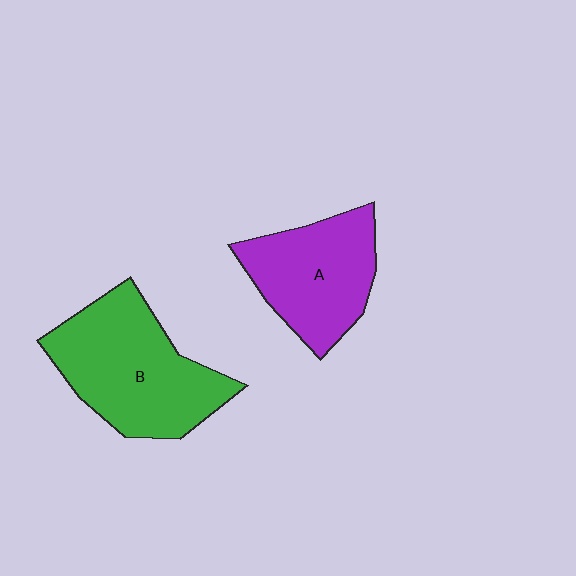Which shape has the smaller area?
Shape A (purple).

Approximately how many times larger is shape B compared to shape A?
Approximately 1.3 times.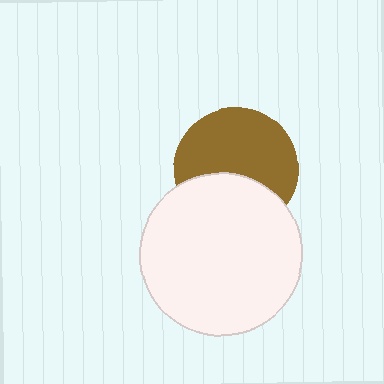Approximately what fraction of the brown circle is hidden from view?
Roughly 38% of the brown circle is hidden behind the white circle.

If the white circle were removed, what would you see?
You would see the complete brown circle.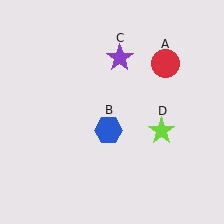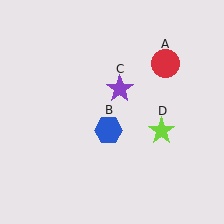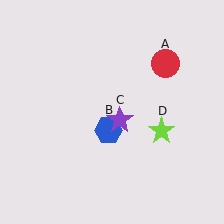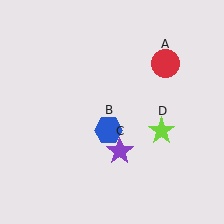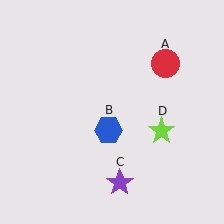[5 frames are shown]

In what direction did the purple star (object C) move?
The purple star (object C) moved down.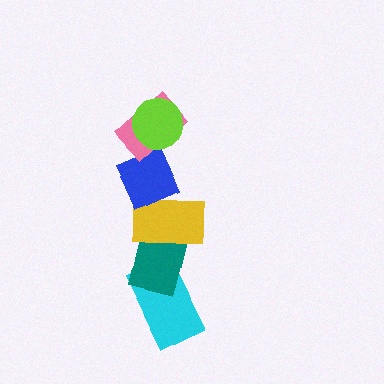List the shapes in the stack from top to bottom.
From top to bottom: the lime circle, the pink rectangle, the blue diamond, the yellow rectangle, the teal rectangle, the cyan rectangle.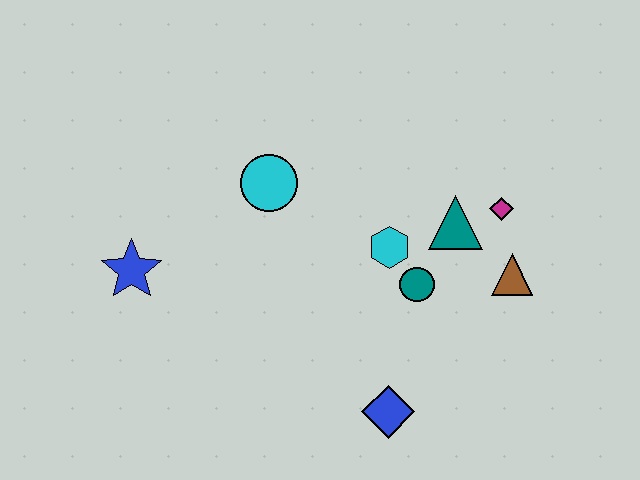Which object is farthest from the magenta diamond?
The blue star is farthest from the magenta diamond.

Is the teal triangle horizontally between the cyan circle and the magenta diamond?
Yes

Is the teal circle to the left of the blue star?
No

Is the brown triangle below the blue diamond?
No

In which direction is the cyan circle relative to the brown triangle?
The cyan circle is to the left of the brown triangle.